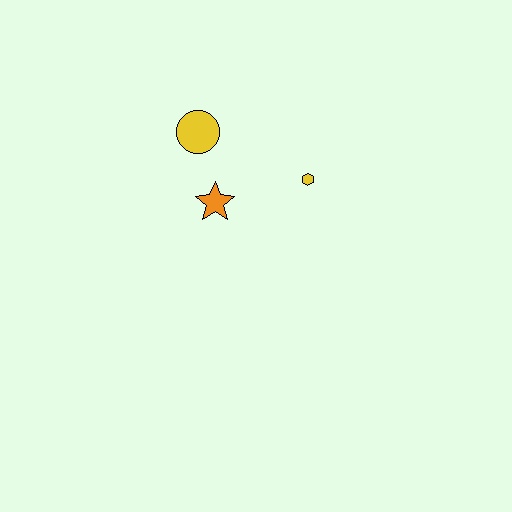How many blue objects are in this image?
There are no blue objects.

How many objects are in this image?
There are 3 objects.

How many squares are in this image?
There are no squares.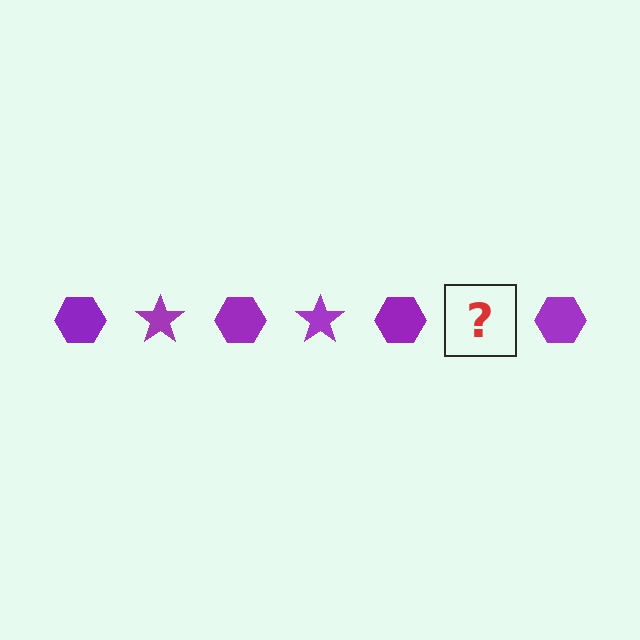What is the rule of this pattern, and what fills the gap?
The rule is that the pattern cycles through hexagon, star shapes in purple. The gap should be filled with a purple star.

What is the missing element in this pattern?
The missing element is a purple star.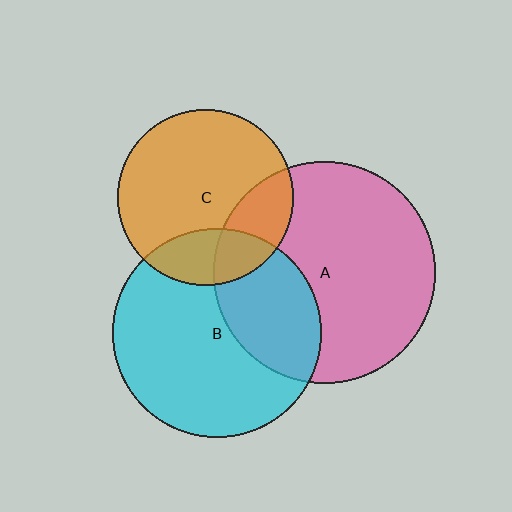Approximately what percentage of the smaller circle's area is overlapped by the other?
Approximately 20%.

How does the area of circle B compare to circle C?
Approximately 1.4 times.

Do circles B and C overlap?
Yes.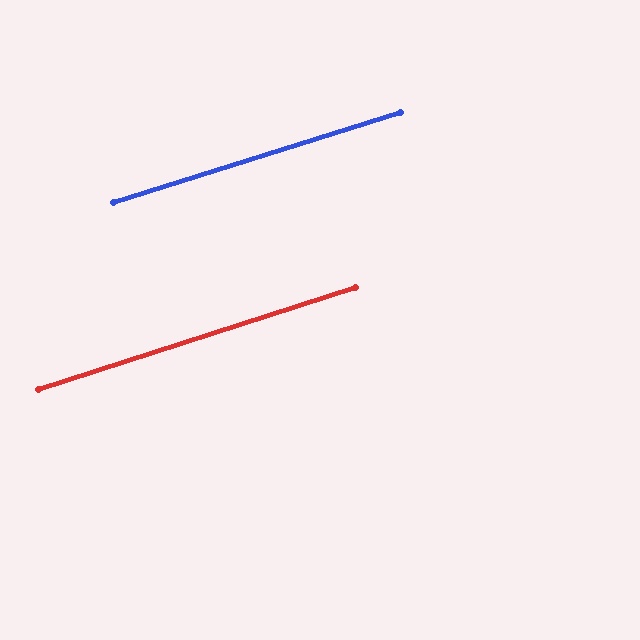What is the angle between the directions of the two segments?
Approximately 1 degree.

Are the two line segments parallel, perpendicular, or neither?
Parallel — their directions differ by only 0.5°.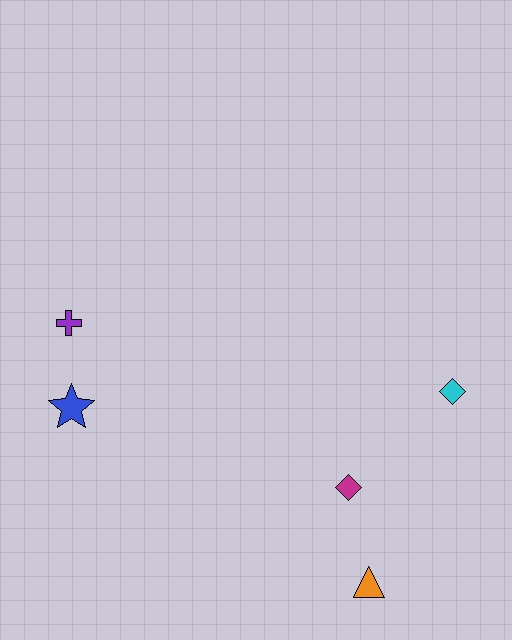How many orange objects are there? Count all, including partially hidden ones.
There is 1 orange object.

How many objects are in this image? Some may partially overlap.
There are 5 objects.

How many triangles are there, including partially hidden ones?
There is 1 triangle.